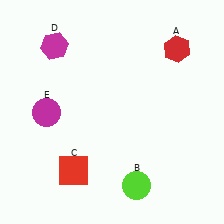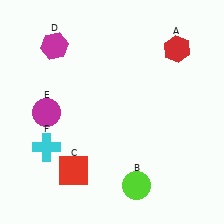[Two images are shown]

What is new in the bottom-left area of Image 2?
A cyan cross (F) was added in the bottom-left area of Image 2.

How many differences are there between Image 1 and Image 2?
There is 1 difference between the two images.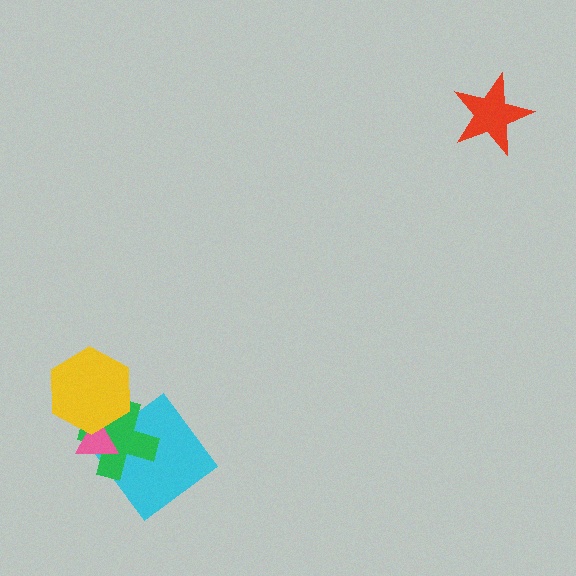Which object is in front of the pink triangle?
The yellow hexagon is in front of the pink triangle.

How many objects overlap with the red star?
0 objects overlap with the red star.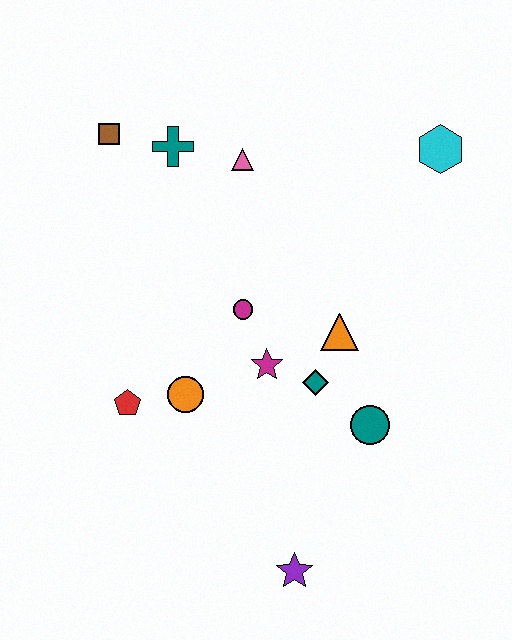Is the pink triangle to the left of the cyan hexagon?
Yes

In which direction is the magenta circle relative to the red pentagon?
The magenta circle is to the right of the red pentagon.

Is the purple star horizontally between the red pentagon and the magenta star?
No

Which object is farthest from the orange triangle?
The brown square is farthest from the orange triangle.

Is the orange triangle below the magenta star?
No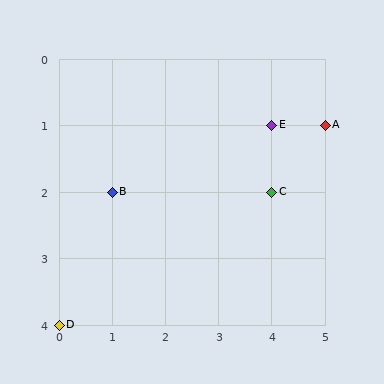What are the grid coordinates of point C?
Point C is at grid coordinates (4, 2).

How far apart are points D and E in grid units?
Points D and E are 4 columns and 3 rows apart (about 5.0 grid units diagonally).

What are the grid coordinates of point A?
Point A is at grid coordinates (5, 1).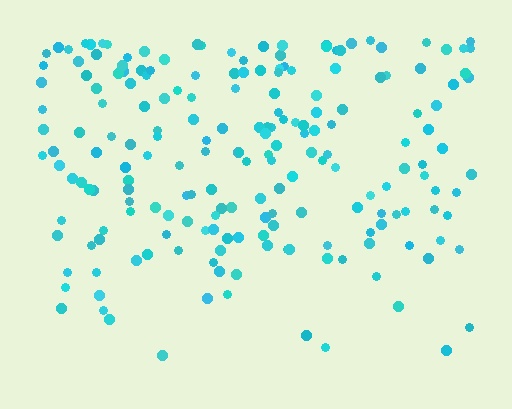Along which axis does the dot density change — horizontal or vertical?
Vertical.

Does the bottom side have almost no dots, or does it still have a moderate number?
Still a moderate number, just noticeably fewer than the top.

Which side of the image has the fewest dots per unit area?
The bottom.